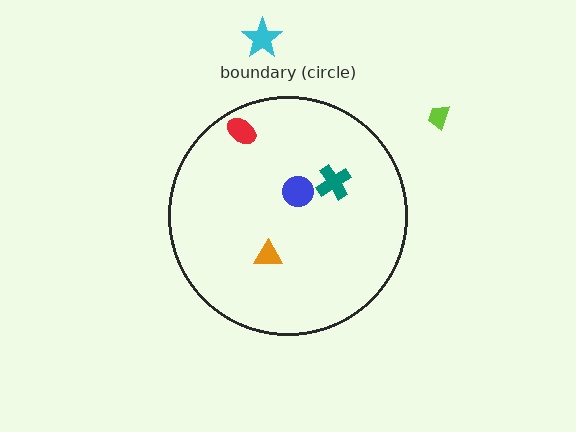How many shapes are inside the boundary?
4 inside, 2 outside.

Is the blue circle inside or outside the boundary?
Inside.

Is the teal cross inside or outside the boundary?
Inside.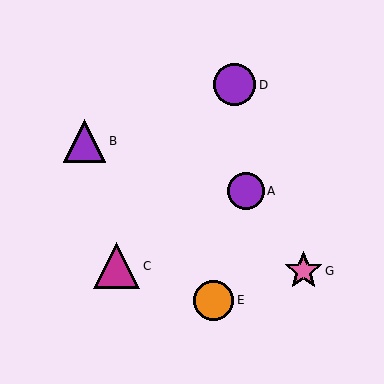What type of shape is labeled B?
Shape B is a purple triangle.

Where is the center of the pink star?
The center of the pink star is at (303, 271).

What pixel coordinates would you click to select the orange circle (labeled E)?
Click at (213, 300) to select the orange circle E.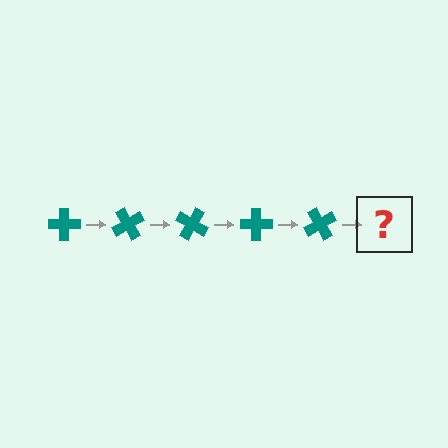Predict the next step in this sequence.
The next step is a teal cross rotated 300 degrees.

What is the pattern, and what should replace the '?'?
The pattern is that the cross rotates 60 degrees each step. The '?' should be a teal cross rotated 300 degrees.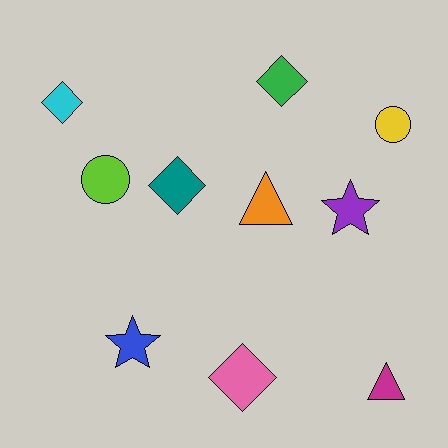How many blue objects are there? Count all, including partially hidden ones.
There is 1 blue object.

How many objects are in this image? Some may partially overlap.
There are 10 objects.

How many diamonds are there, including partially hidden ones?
There are 4 diamonds.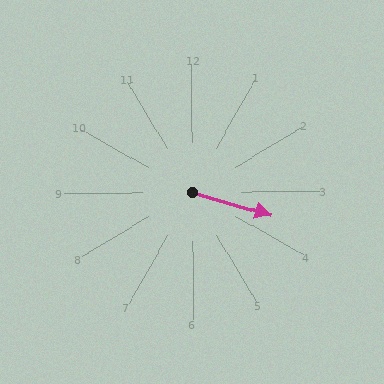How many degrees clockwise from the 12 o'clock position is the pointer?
Approximately 107 degrees.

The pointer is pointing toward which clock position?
Roughly 4 o'clock.